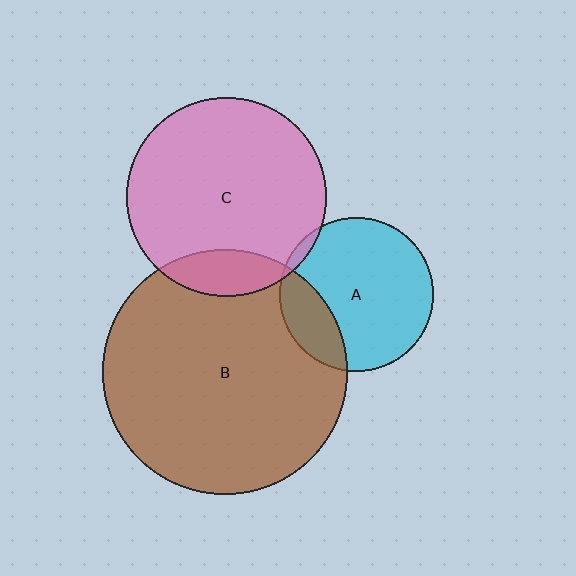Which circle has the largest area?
Circle B (brown).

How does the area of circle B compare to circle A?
Approximately 2.5 times.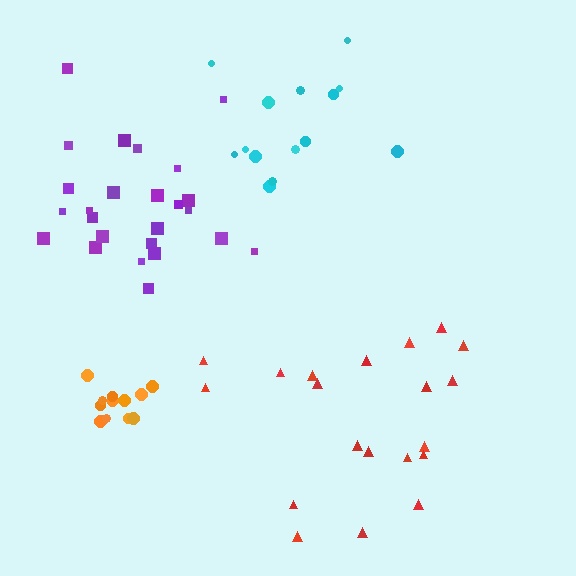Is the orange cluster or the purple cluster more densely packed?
Orange.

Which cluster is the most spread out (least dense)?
Red.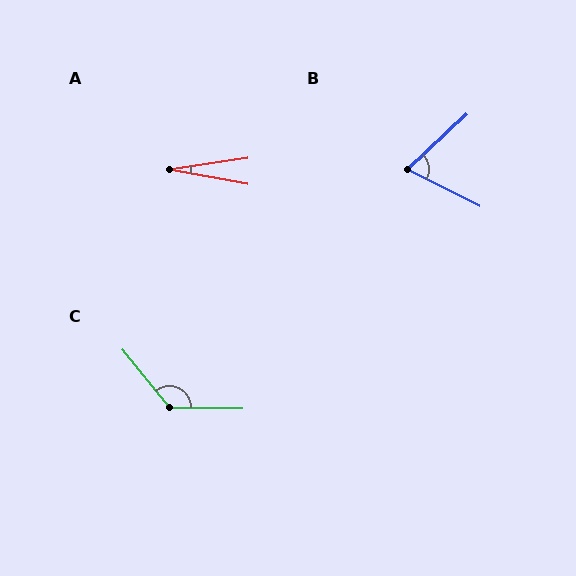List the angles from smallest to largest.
A (19°), B (69°), C (129°).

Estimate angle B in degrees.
Approximately 69 degrees.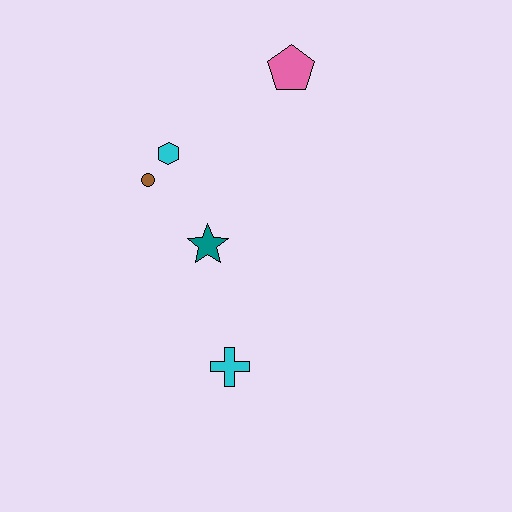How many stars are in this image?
There is 1 star.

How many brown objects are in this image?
There is 1 brown object.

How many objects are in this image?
There are 5 objects.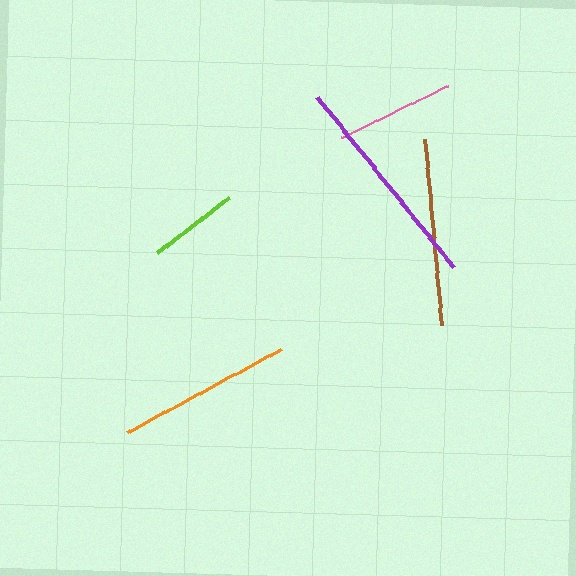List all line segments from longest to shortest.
From longest to shortest: purple, brown, orange, pink, lime.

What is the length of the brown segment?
The brown segment is approximately 188 pixels long.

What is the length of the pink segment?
The pink segment is approximately 118 pixels long.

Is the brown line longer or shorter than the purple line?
The purple line is longer than the brown line.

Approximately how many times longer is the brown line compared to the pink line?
The brown line is approximately 1.6 times the length of the pink line.